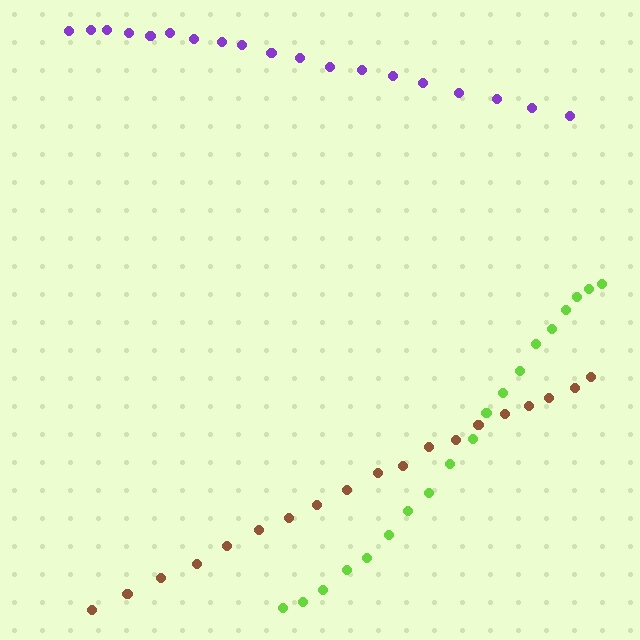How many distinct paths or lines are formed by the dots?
There are 3 distinct paths.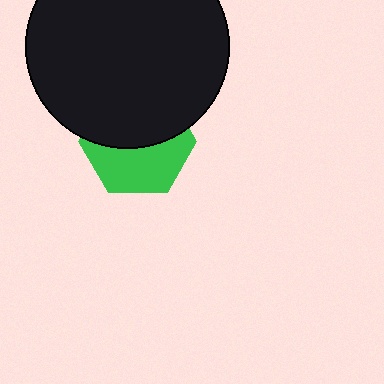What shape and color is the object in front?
The object in front is a black circle.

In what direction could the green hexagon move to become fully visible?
The green hexagon could move down. That would shift it out from behind the black circle entirely.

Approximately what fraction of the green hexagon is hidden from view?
Roughly 52% of the green hexagon is hidden behind the black circle.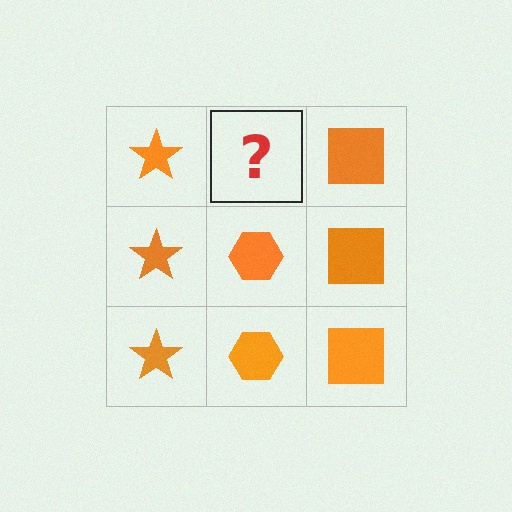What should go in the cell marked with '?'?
The missing cell should contain an orange hexagon.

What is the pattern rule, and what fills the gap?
The rule is that each column has a consistent shape. The gap should be filled with an orange hexagon.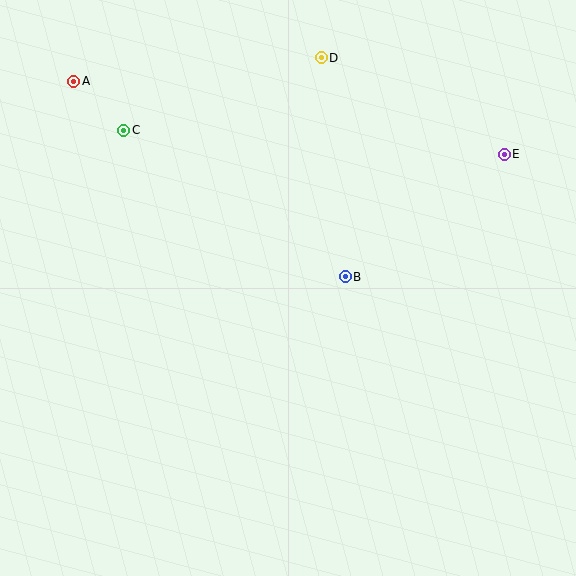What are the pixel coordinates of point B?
Point B is at (345, 277).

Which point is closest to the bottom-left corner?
Point B is closest to the bottom-left corner.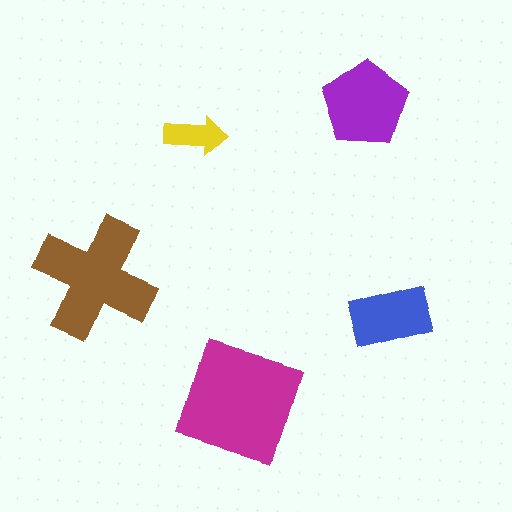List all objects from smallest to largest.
The yellow arrow, the blue rectangle, the purple pentagon, the brown cross, the magenta square.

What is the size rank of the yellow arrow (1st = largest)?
5th.